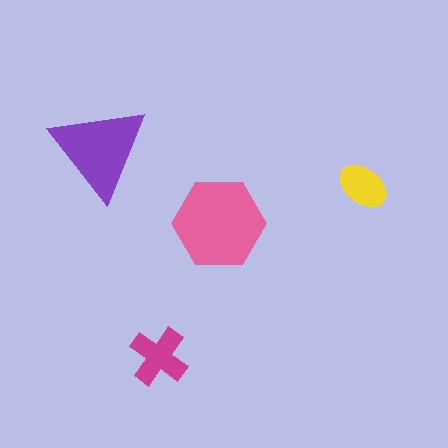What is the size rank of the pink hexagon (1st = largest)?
1st.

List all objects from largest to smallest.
The pink hexagon, the purple triangle, the magenta cross, the yellow ellipse.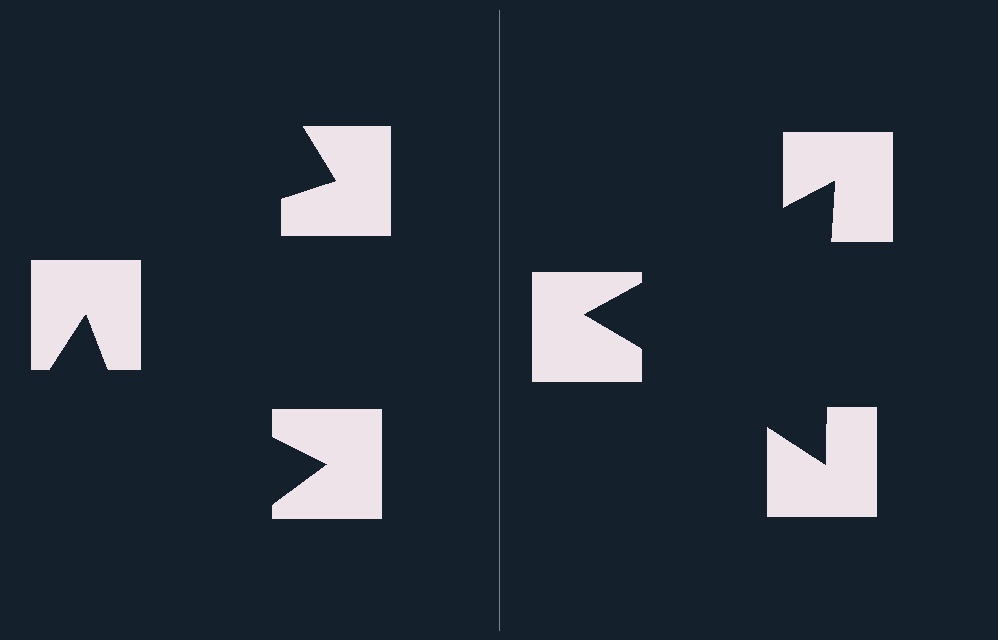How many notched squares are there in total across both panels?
6 — 3 on each side.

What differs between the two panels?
The notched squares are positioned identically on both sides; only the wedge orientations differ. On the right they align to a triangle; on the left they are misaligned.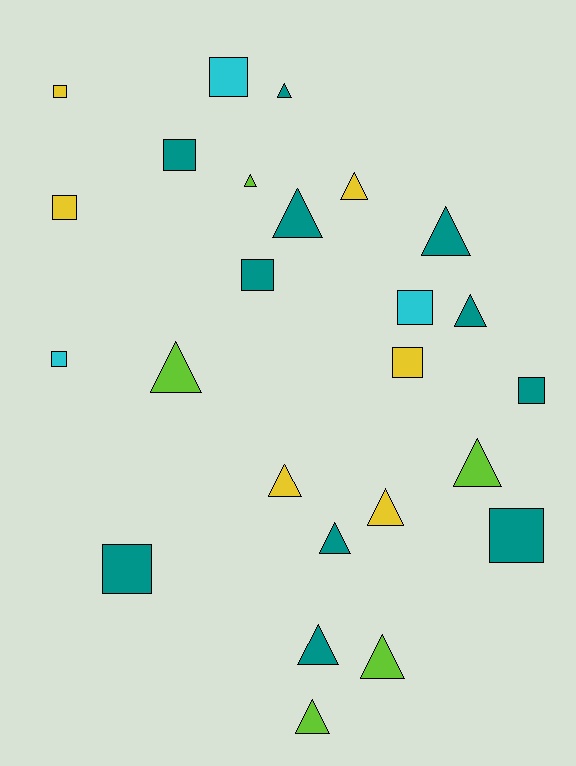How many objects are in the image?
There are 25 objects.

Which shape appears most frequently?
Triangle, with 14 objects.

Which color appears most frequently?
Teal, with 11 objects.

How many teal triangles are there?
There are 6 teal triangles.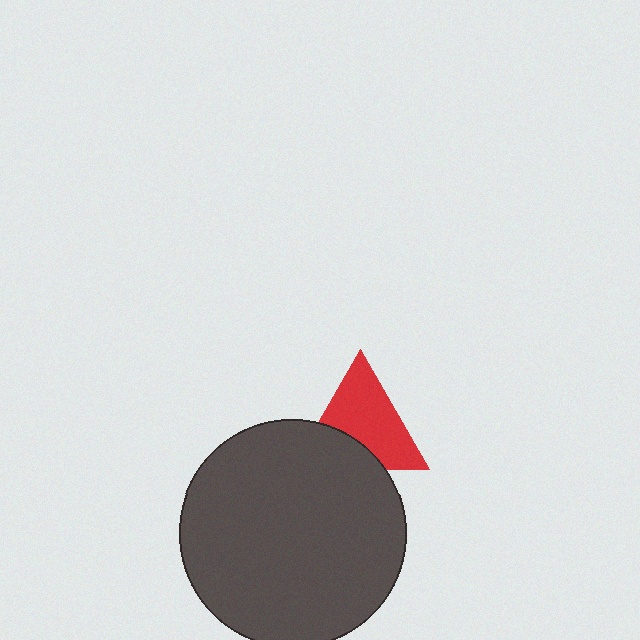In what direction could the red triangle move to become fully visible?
The red triangle could move up. That would shift it out from behind the dark gray circle entirely.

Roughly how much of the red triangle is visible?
Most of it is visible (roughly 68%).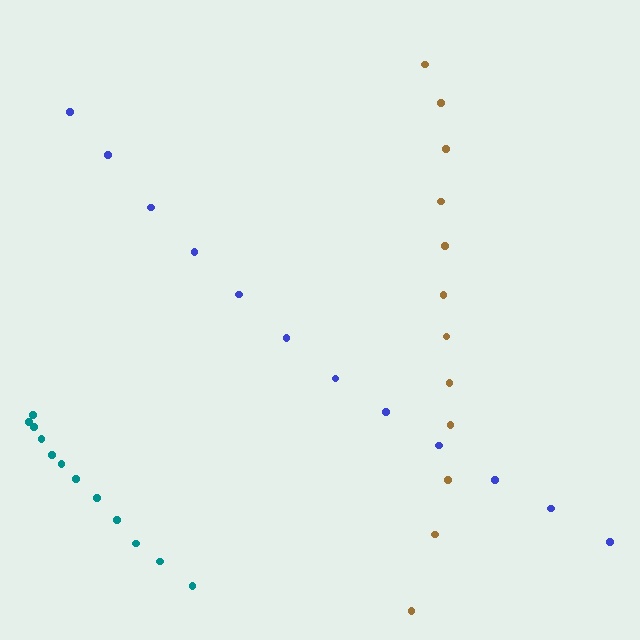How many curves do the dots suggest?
There are 3 distinct paths.